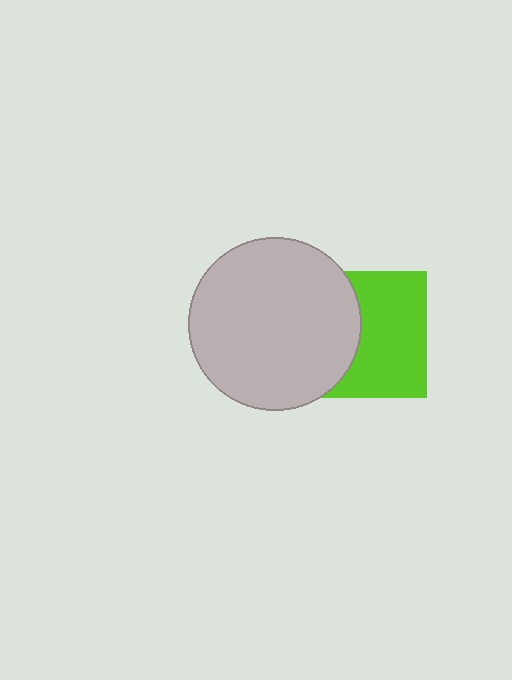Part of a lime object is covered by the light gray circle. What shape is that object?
It is a square.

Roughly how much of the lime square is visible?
About half of it is visible (roughly 59%).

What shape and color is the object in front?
The object in front is a light gray circle.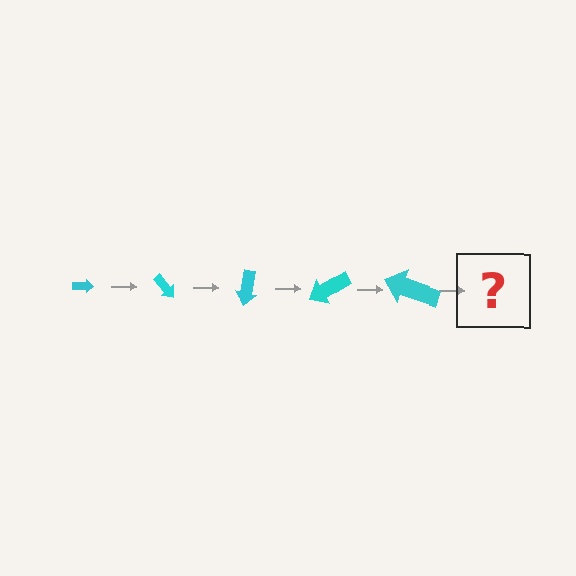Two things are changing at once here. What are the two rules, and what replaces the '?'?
The two rules are that the arrow grows larger each step and it rotates 50 degrees each step. The '?' should be an arrow, larger than the previous one and rotated 250 degrees from the start.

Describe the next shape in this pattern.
It should be an arrow, larger than the previous one and rotated 250 degrees from the start.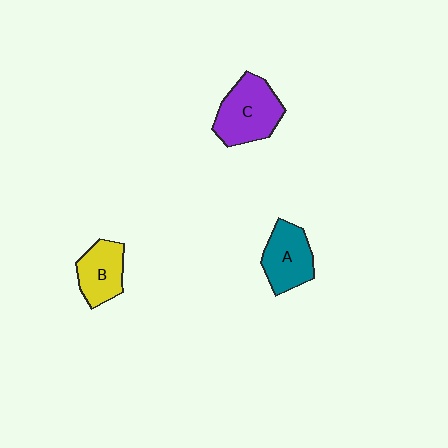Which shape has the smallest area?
Shape B (yellow).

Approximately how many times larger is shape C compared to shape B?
Approximately 1.4 times.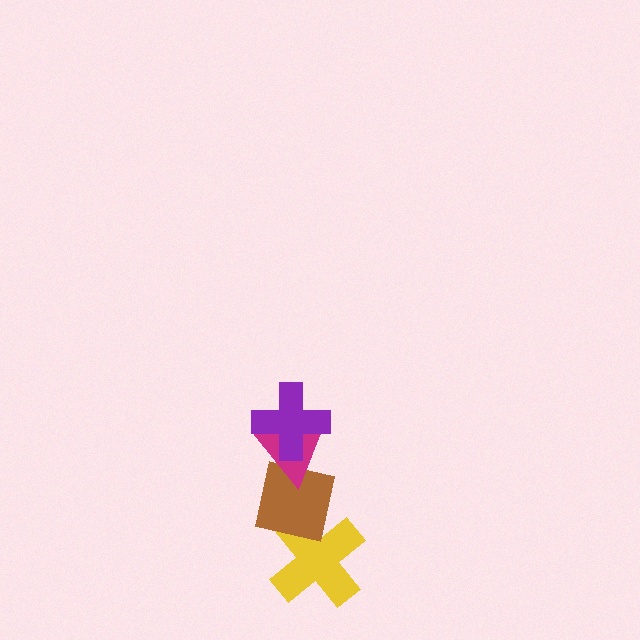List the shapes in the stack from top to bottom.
From top to bottom: the purple cross, the magenta triangle, the brown square, the yellow cross.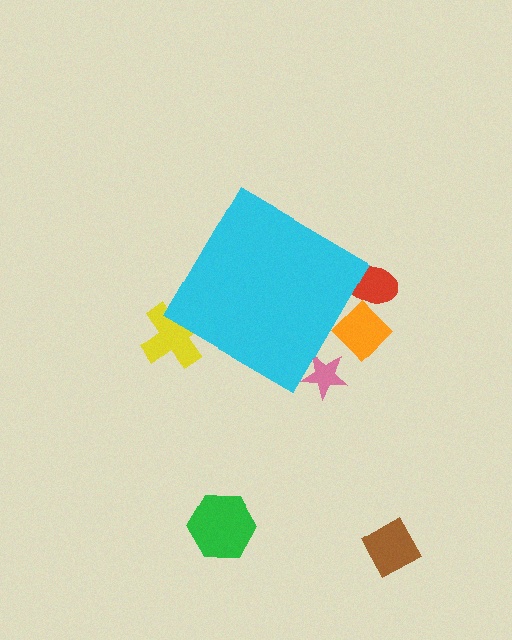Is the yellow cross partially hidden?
Yes, the yellow cross is partially hidden behind the cyan diamond.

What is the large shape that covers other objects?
A cyan diamond.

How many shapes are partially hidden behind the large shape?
4 shapes are partially hidden.